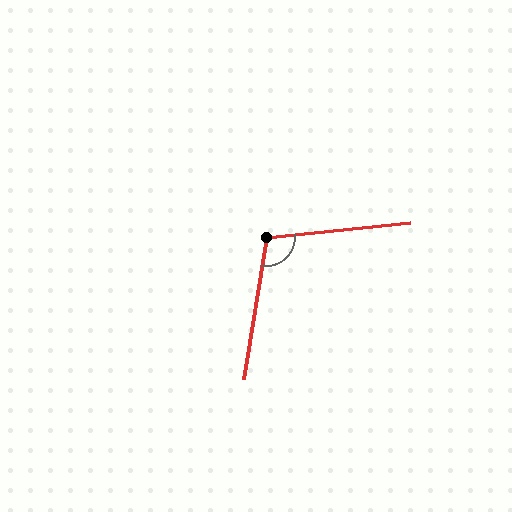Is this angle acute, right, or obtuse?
It is obtuse.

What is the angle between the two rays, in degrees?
Approximately 105 degrees.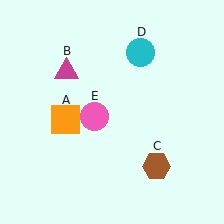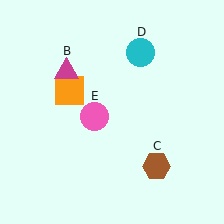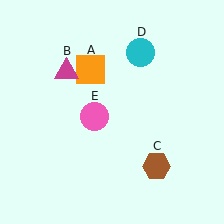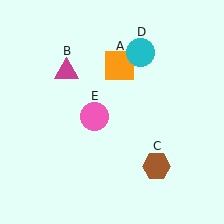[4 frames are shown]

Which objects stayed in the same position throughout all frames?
Magenta triangle (object B) and brown hexagon (object C) and cyan circle (object D) and pink circle (object E) remained stationary.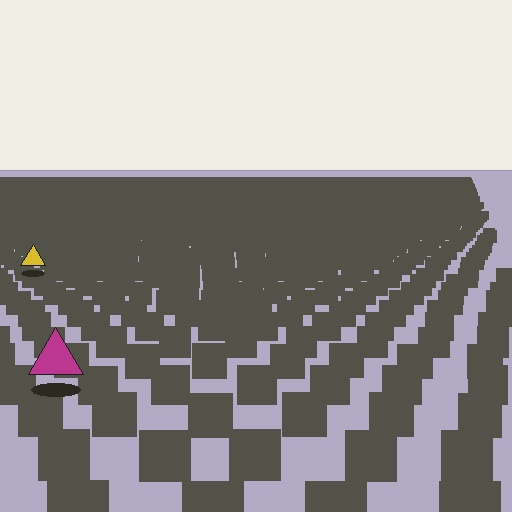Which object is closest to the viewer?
The magenta triangle is closest. The texture marks near it are larger and more spread out.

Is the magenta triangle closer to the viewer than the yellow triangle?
Yes. The magenta triangle is closer — you can tell from the texture gradient: the ground texture is coarser near it.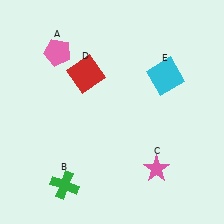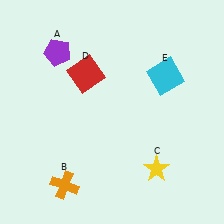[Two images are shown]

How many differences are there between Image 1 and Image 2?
There are 3 differences between the two images.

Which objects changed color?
A changed from pink to purple. B changed from green to orange. C changed from pink to yellow.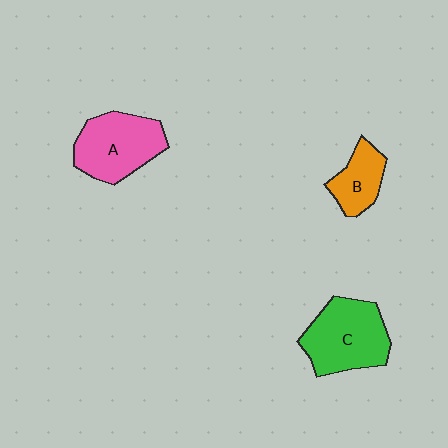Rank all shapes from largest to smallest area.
From largest to smallest: C (green), A (pink), B (orange).